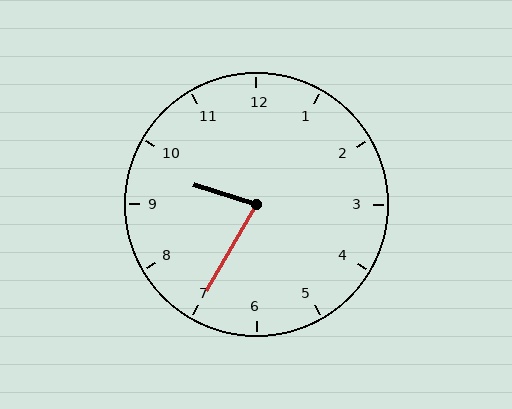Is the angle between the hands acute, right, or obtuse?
It is acute.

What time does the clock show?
9:35.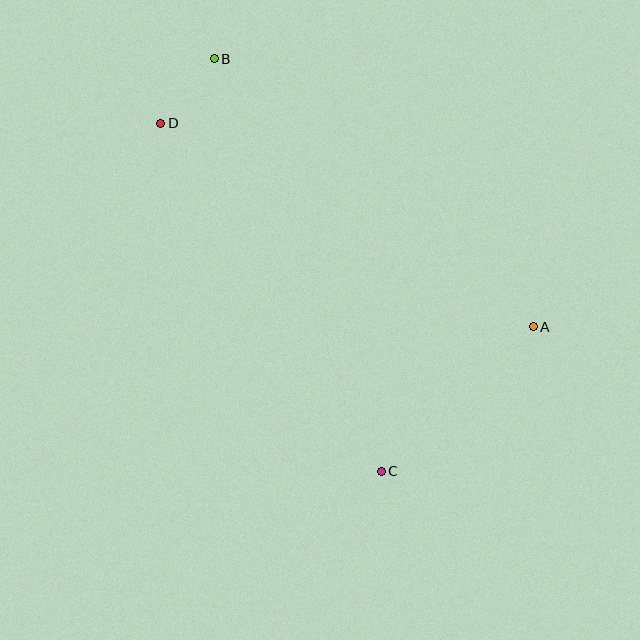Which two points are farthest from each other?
Points B and C are farthest from each other.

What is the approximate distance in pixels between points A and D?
The distance between A and D is approximately 424 pixels.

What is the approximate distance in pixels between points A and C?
The distance between A and C is approximately 210 pixels.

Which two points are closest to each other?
Points B and D are closest to each other.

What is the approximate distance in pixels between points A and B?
The distance between A and B is approximately 416 pixels.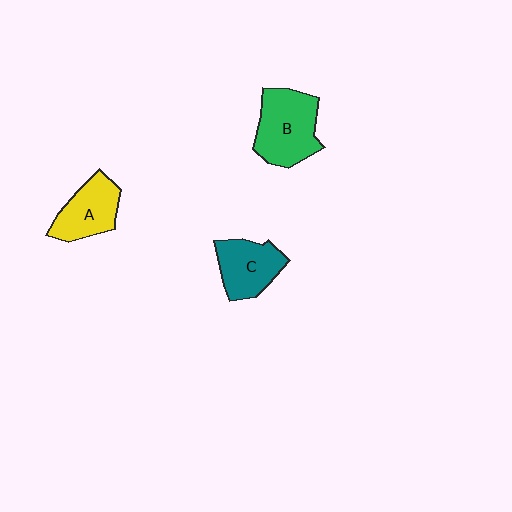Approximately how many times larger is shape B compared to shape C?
Approximately 1.3 times.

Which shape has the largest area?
Shape B (green).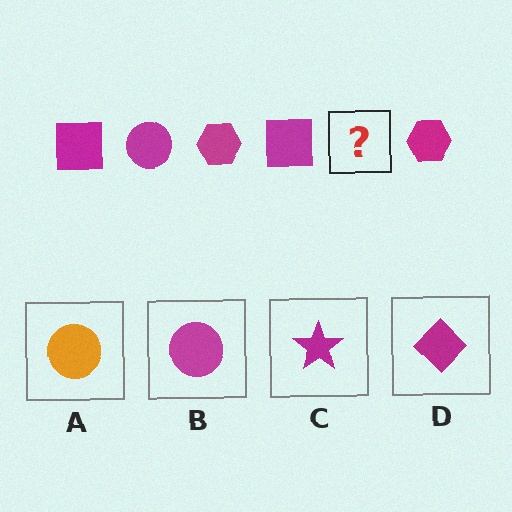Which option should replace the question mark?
Option B.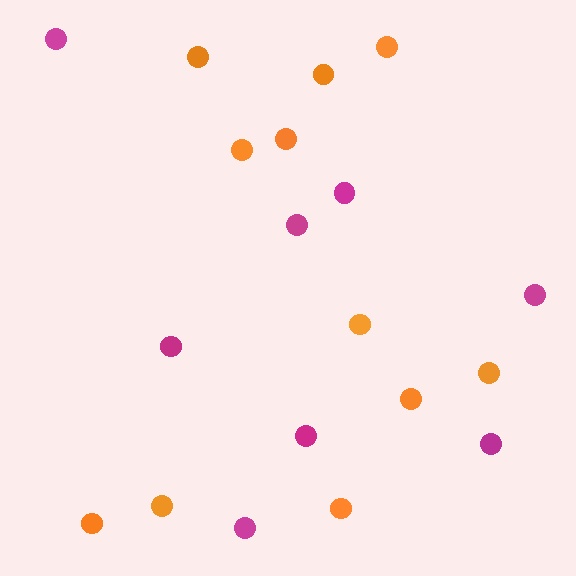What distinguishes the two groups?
There are 2 groups: one group of magenta circles (8) and one group of orange circles (11).